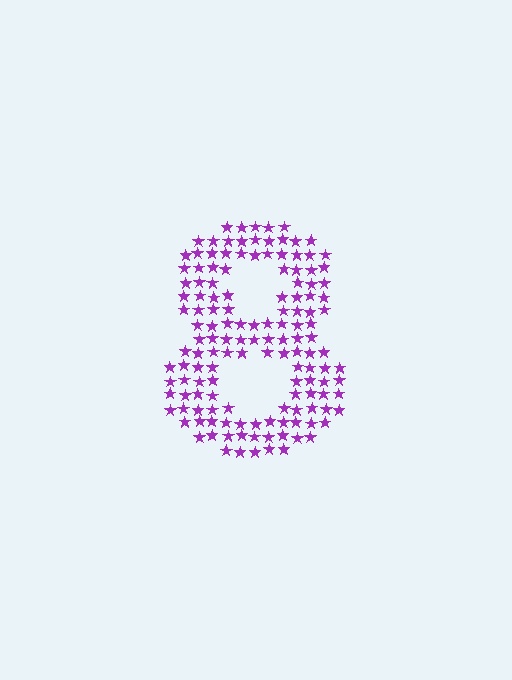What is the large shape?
The large shape is the digit 8.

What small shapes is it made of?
It is made of small stars.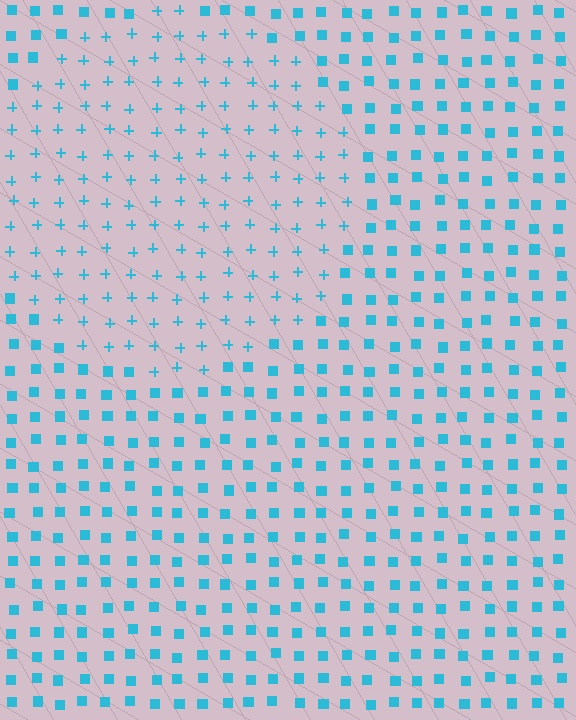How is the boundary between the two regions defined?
The boundary is defined by a change in element shape: plus signs inside vs. squares outside. All elements share the same color and spacing.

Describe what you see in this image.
The image is filled with small cyan elements arranged in a uniform grid. A circle-shaped region contains plus signs, while the surrounding area contains squares. The boundary is defined purely by the change in element shape.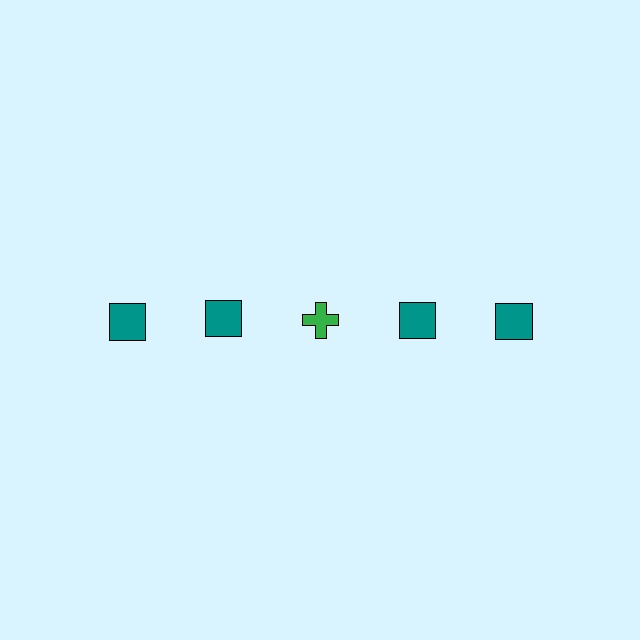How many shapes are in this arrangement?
There are 5 shapes arranged in a grid pattern.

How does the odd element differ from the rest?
It differs in both color (green instead of teal) and shape (cross instead of square).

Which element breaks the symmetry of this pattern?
The green cross in the top row, center column breaks the symmetry. All other shapes are teal squares.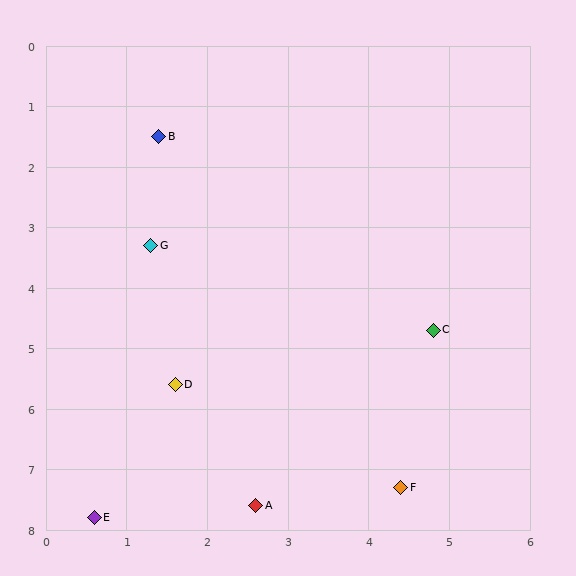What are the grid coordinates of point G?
Point G is at approximately (1.3, 3.3).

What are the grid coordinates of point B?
Point B is at approximately (1.4, 1.5).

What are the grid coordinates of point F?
Point F is at approximately (4.4, 7.3).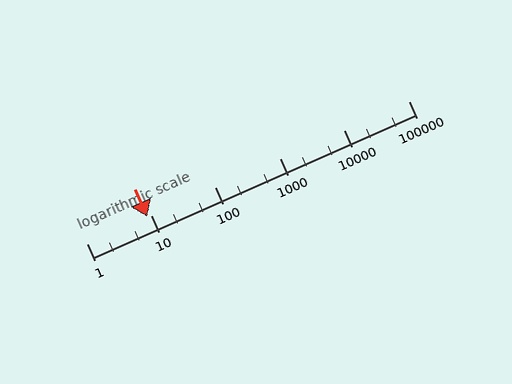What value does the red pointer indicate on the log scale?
The pointer indicates approximately 8.7.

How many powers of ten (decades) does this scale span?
The scale spans 5 decades, from 1 to 100000.